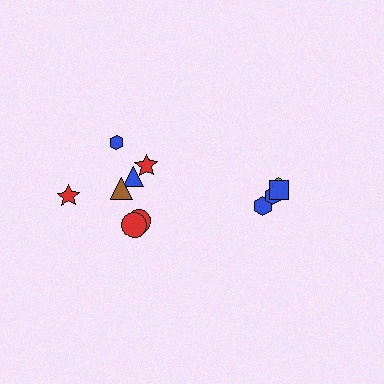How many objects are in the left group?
There are 7 objects.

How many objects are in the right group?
There are 4 objects.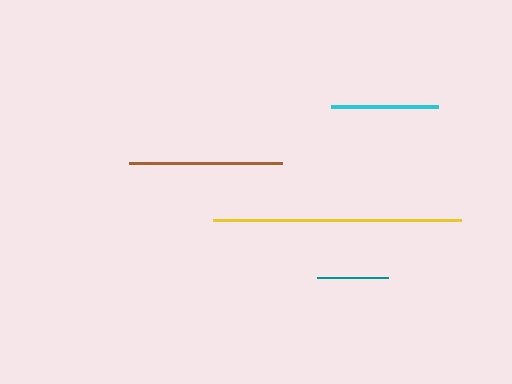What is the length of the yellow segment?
The yellow segment is approximately 248 pixels long.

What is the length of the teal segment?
The teal segment is approximately 72 pixels long.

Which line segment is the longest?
The yellow line is the longest at approximately 248 pixels.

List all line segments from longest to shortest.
From longest to shortest: yellow, brown, cyan, teal.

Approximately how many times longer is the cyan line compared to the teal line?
The cyan line is approximately 1.5 times the length of the teal line.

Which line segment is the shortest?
The teal line is the shortest at approximately 72 pixels.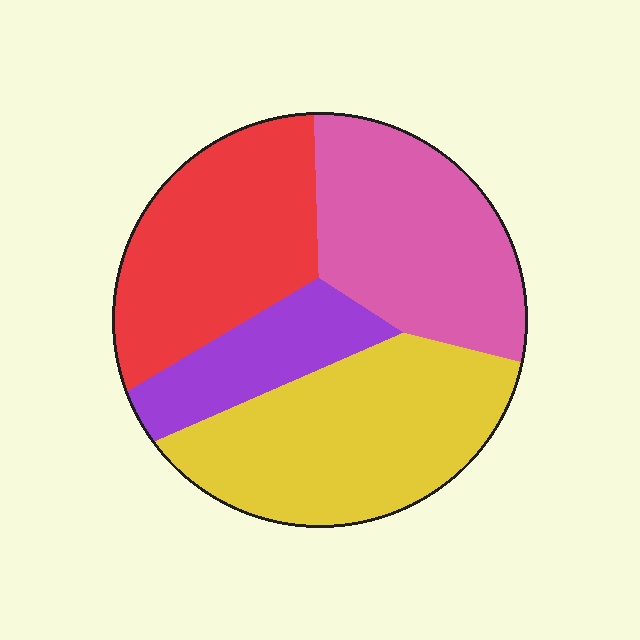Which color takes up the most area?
Yellow, at roughly 30%.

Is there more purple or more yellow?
Yellow.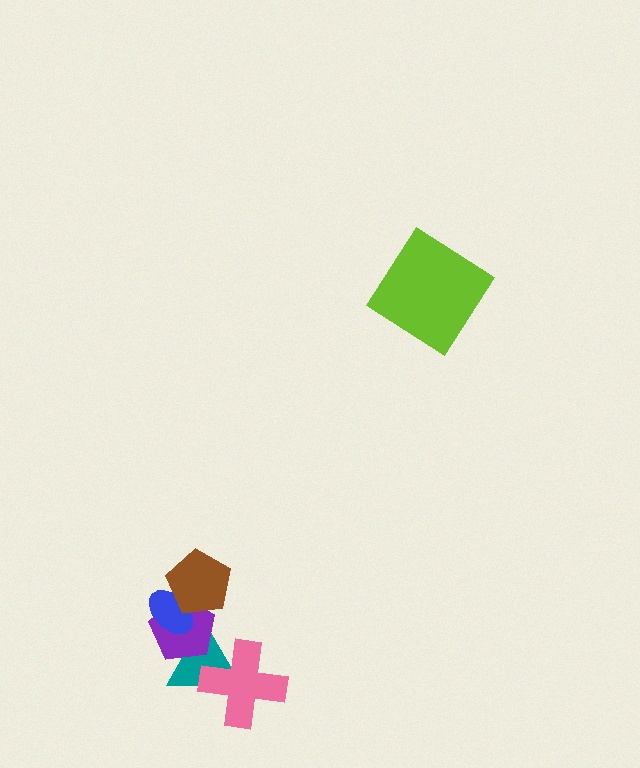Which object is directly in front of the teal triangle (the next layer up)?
The pink cross is directly in front of the teal triangle.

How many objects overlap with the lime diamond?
0 objects overlap with the lime diamond.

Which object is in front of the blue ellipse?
The brown pentagon is in front of the blue ellipse.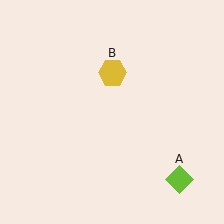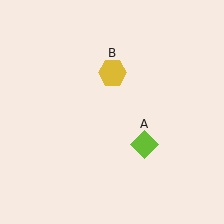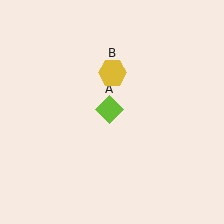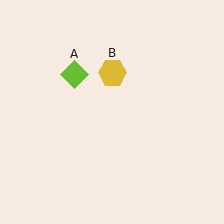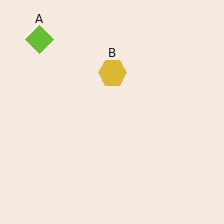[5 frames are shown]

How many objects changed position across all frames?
1 object changed position: lime diamond (object A).